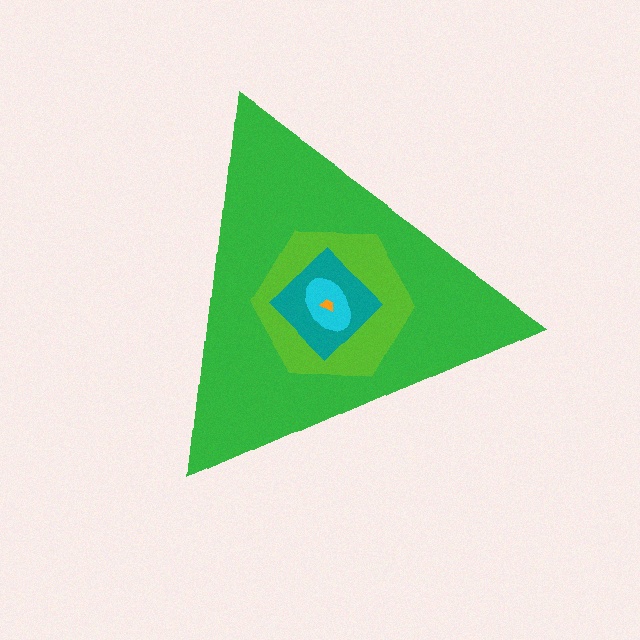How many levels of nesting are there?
5.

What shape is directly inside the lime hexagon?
The teal diamond.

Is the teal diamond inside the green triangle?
Yes.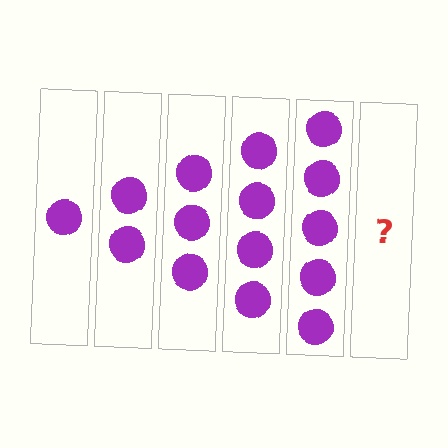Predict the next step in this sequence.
The next step is 6 circles.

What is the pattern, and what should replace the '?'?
The pattern is that each step adds one more circle. The '?' should be 6 circles.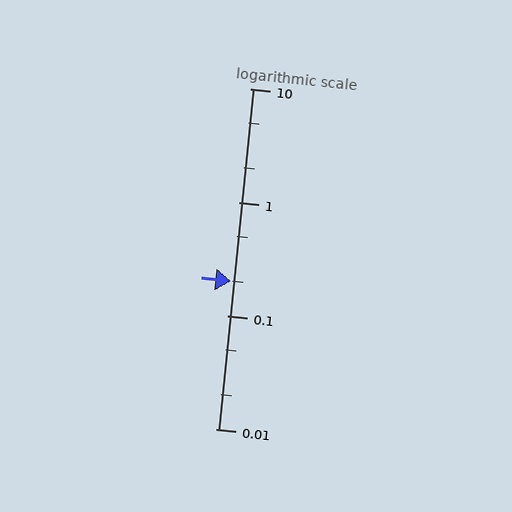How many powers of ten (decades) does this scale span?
The scale spans 3 decades, from 0.01 to 10.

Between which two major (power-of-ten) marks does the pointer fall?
The pointer is between 0.1 and 1.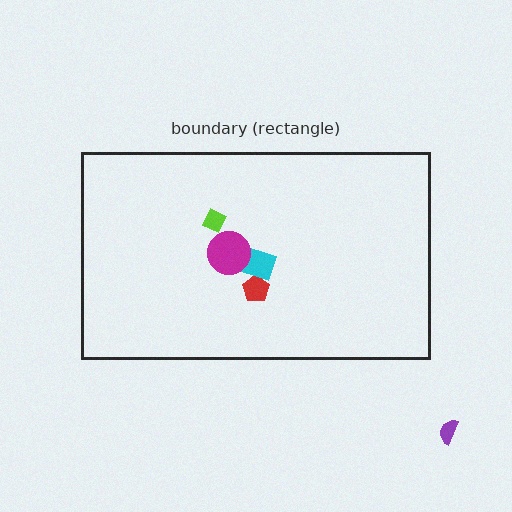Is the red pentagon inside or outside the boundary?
Inside.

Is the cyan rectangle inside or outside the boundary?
Inside.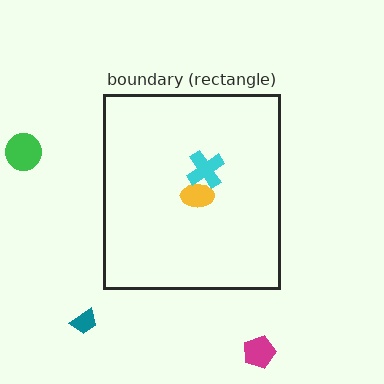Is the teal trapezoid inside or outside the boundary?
Outside.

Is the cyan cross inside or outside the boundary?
Inside.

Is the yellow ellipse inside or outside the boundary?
Inside.